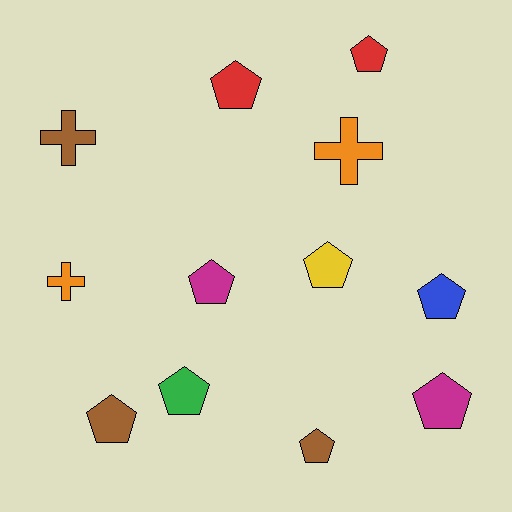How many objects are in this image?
There are 12 objects.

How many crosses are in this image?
There are 3 crosses.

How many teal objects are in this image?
There are no teal objects.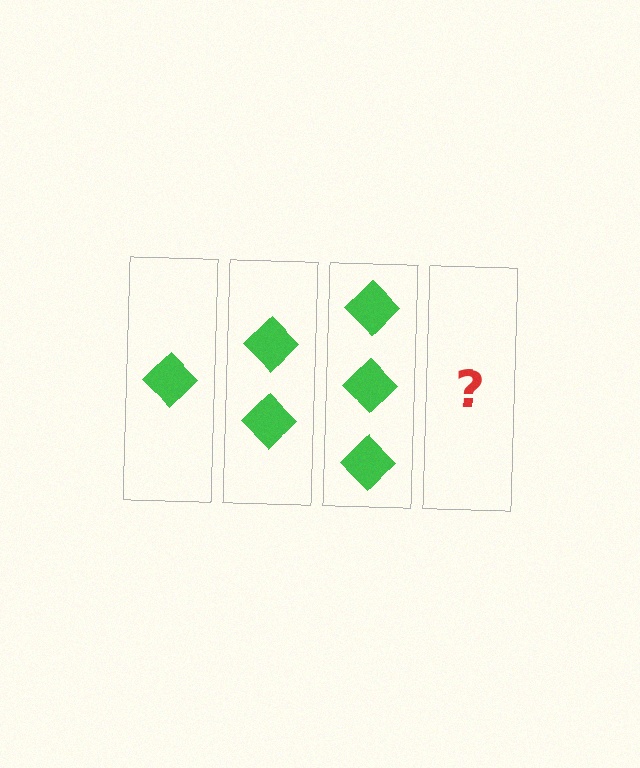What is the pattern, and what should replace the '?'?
The pattern is that each step adds one more diamond. The '?' should be 4 diamonds.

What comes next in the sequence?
The next element should be 4 diamonds.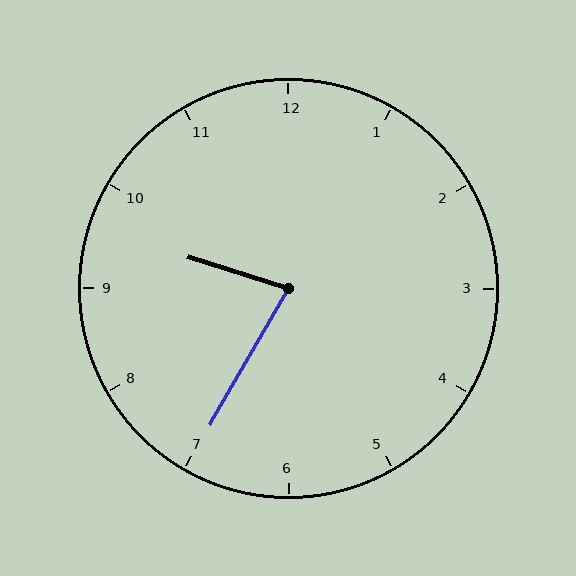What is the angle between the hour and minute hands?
Approximately 78 degrees.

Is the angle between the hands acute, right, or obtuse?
It is acute.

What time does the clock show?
9:35.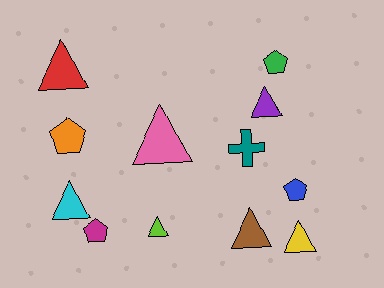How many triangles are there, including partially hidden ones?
There are 7 triangles.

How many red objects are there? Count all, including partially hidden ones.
There is 1 red object.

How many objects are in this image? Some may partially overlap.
There are 12 objects.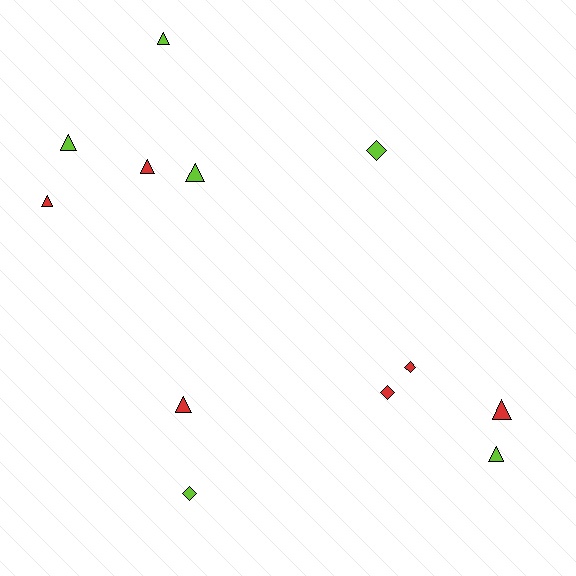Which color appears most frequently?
Red, with 6 objects.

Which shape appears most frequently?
Triangle, with 8 objects.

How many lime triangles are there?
There are 4 lime triangles.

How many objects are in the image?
There are 12 objects.